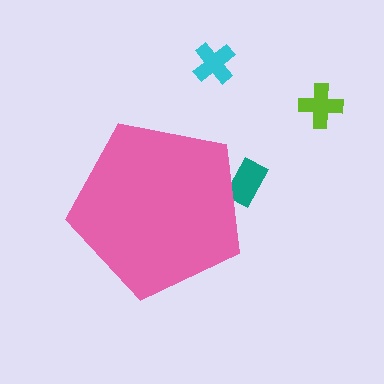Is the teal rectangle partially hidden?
Yes, the teal rectangle is partially hidden behind the pink pentagon.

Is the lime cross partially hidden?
No, the lime cross is fully visible.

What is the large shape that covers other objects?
A pink pentagon.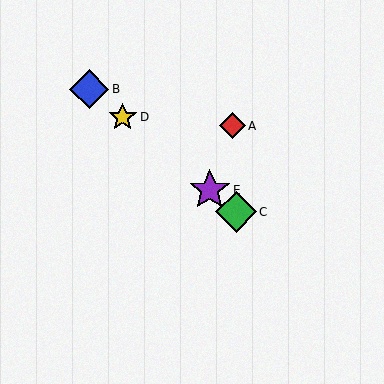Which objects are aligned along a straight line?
Objects B, C, D, E are aligned along a straight line.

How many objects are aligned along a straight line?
4 objects (B, C, D, E) are aligned along a straight line.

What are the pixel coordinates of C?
Object C is at (236, 212).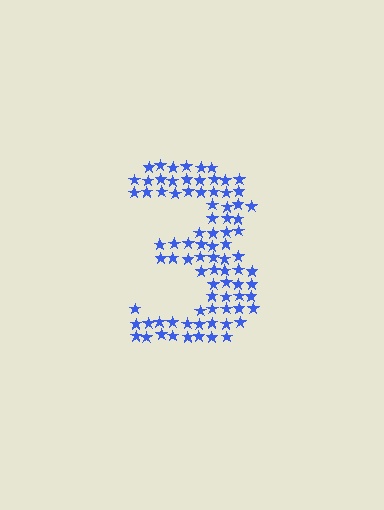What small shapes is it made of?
It is made of small stars.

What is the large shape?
The large shape is the digit 3.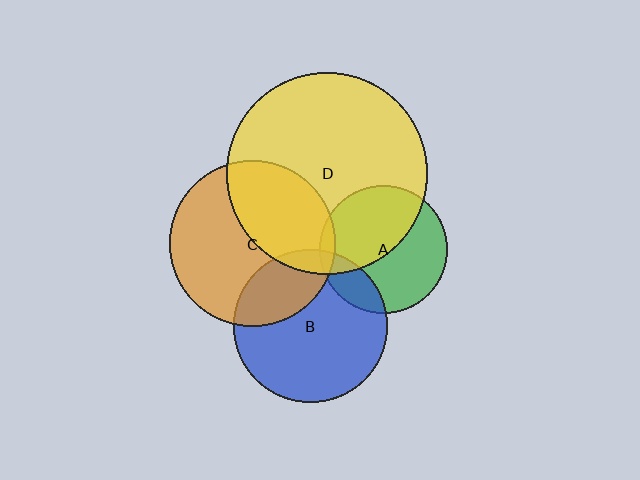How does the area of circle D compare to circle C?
Approximately 1.5 times.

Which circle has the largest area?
Circle D (yellow).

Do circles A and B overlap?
Yes.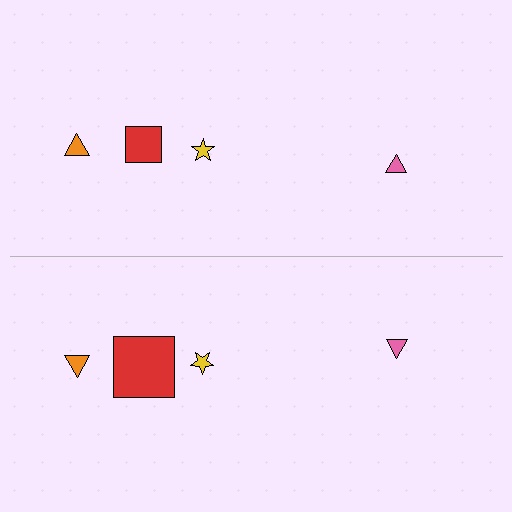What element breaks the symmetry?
The red square on the bottom side has a different size than its mirror counterpart.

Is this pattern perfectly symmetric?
No, the pattern is not perfectly symmetric. The red square on the bottom side has a different size than its mirror counterpart.